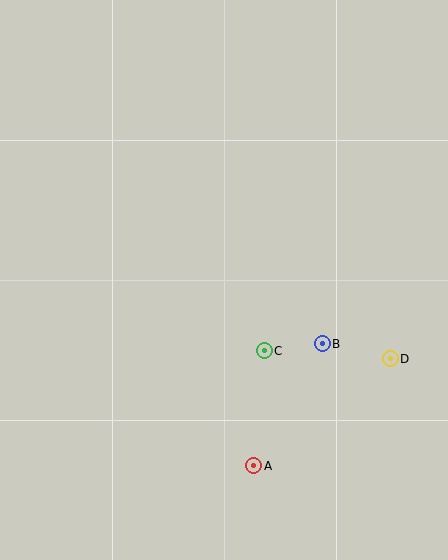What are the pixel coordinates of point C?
Point C is at (264, 351).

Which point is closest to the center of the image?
Point C at (264, 351) is closest to the center.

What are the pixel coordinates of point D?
Point D is at (390, 359).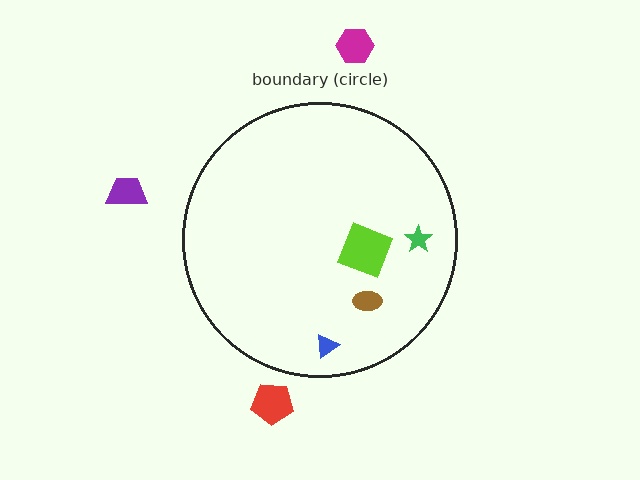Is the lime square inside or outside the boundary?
Inside.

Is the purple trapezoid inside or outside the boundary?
Outside.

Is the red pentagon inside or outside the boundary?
Outside.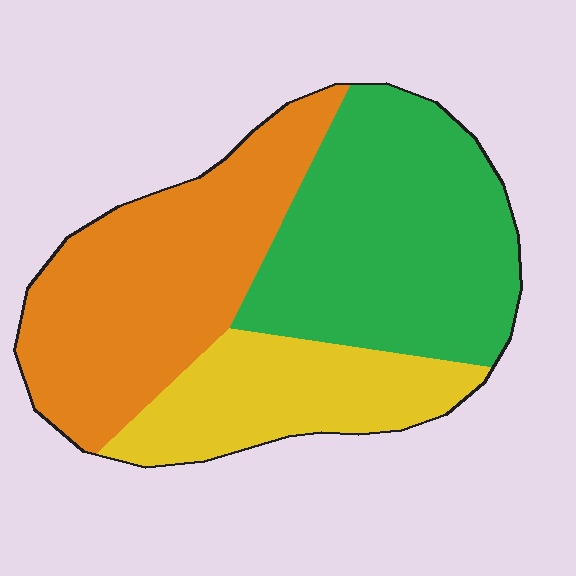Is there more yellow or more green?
Green.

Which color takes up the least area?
Yellow, at roughly 20%.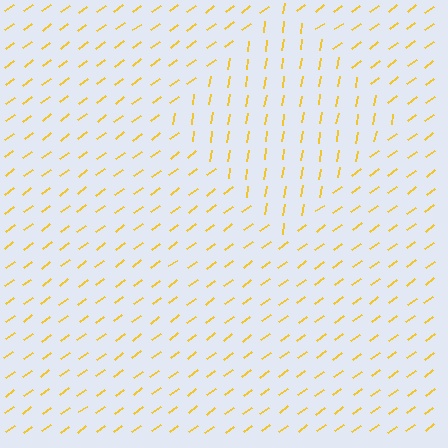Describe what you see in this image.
The image is filled with small yellow line segments. A diamond region in the image has lines oriented differently from the surrounding lines, creating a visible texture boundary.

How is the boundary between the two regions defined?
The boundary is defined purely by a change in line orientation (approximately 45 degrees difference). All lines are the same color and thickness.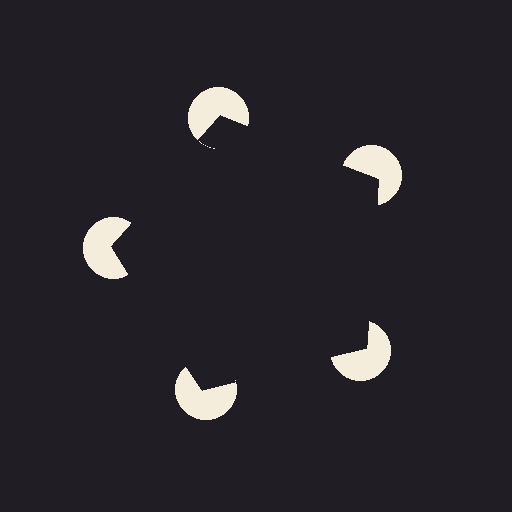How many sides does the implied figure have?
5 sides.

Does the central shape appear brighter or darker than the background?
It typically appears slightly darker than the background, even though no actual brightness change is drawn.